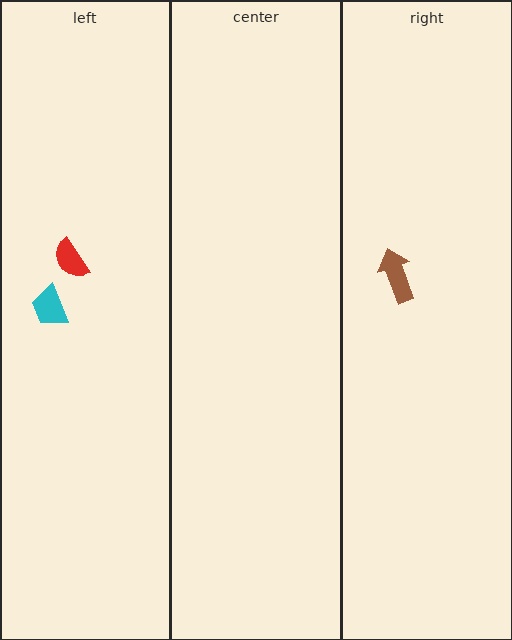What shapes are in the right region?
The brown arrow.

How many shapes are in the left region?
2.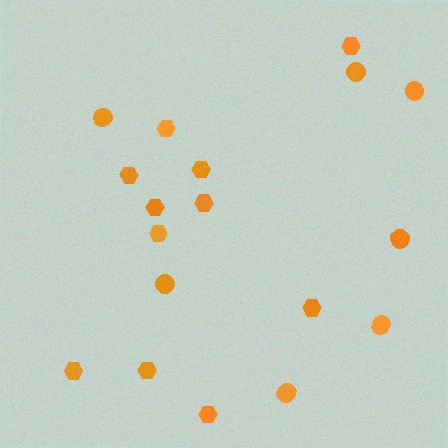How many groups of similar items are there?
There are 2 groups: one group of hexagons (11) and one group of circles (7).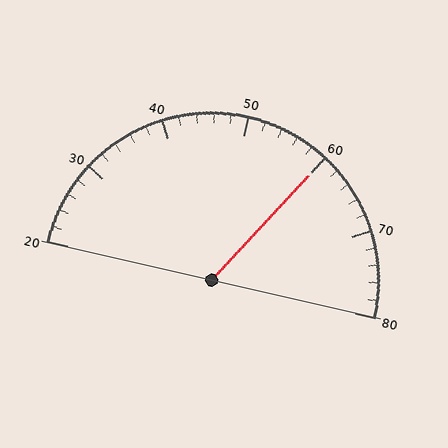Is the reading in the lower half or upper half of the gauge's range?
The reading is in the upper half of the range (20 to 80).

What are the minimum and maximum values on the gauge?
The gauge ranges from 20 to 80.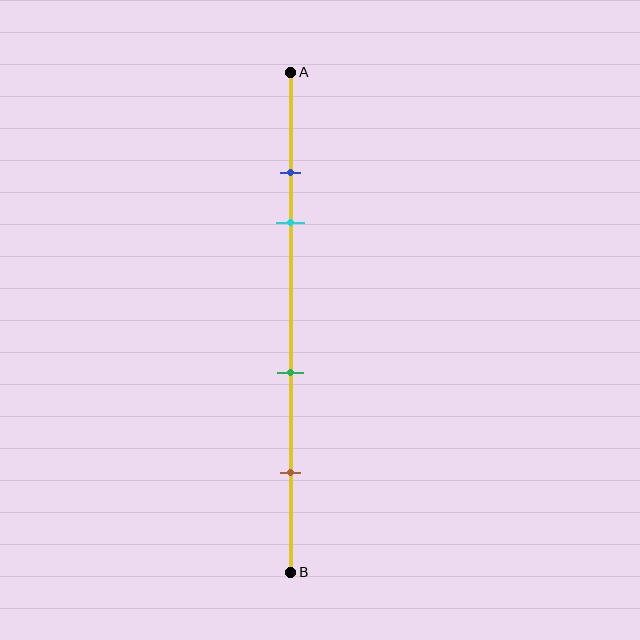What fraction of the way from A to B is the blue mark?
The blue mark is approximately 20% (0.2) of the way from A to B.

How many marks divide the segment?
There are 4 marks dividing the segment.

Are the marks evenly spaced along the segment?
No, the marks are not evenly spaced.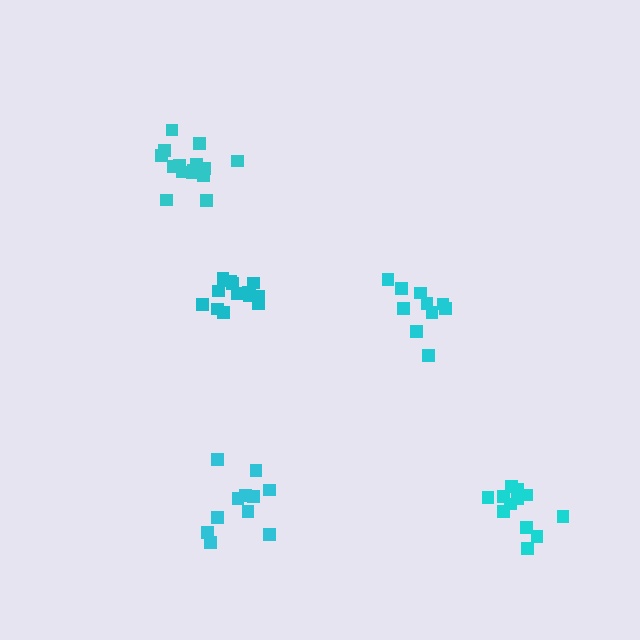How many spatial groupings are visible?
There are 5 spatial groupings.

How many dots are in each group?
Group 1: 11 dots, Group 2: 10 dots, Group 3: 13 dots, Group 4: 12 dots, Group 5: 15 dots (61 total).